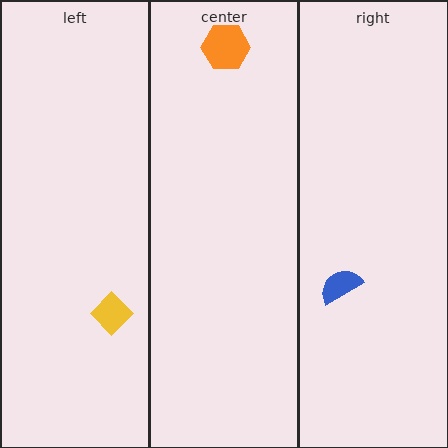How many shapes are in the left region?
1.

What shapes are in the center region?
The orange hexagon.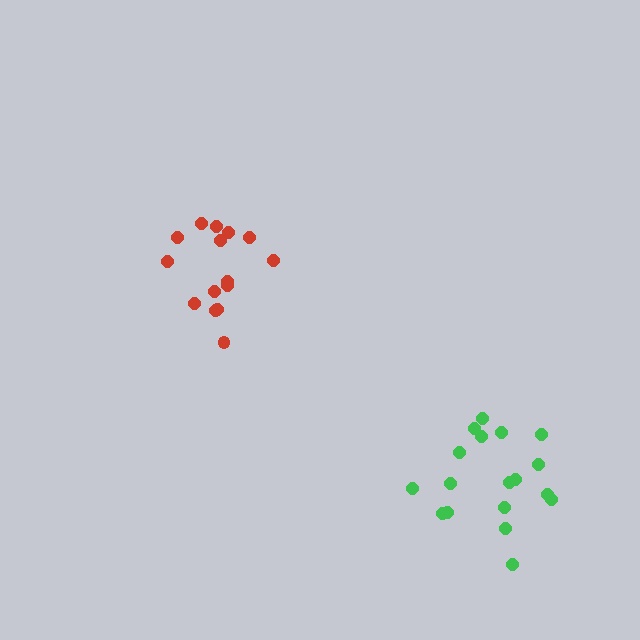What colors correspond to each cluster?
The clusters are colored: red, green.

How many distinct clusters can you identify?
There are 2 distinct clusters.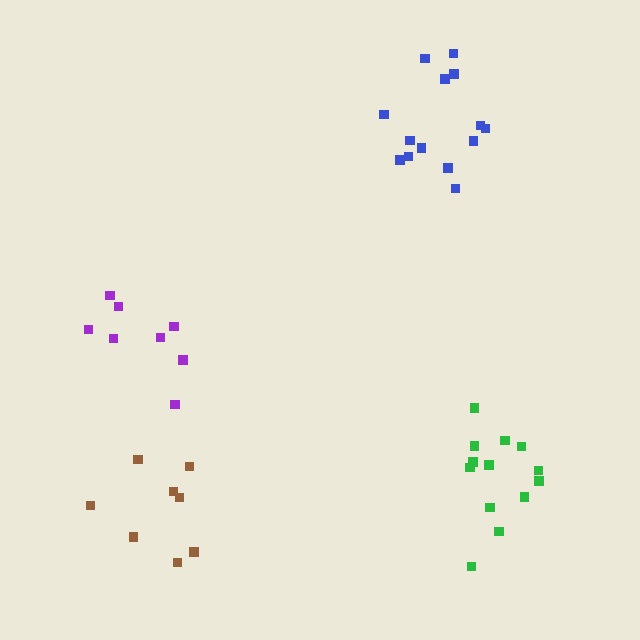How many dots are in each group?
Group 1: 8 dots, Group 2: 13 dots, Group 3: 14 dots, Group 4: 8 dots (43 total).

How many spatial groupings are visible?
There are 4 spatial groupings.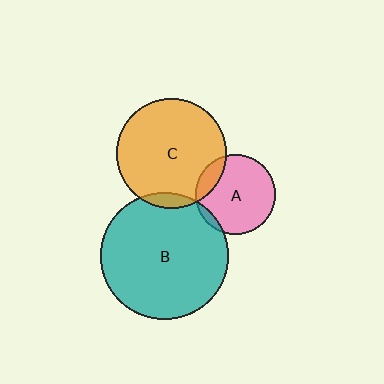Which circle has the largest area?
Circle B (teal).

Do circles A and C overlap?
Yes.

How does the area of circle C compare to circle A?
Approximately 1.9 times.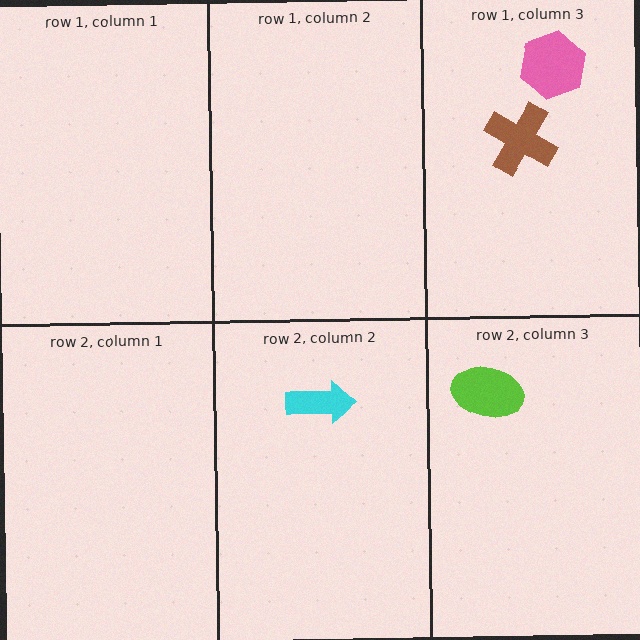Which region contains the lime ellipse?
The row 2, column 3 region.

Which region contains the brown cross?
The row 1, column 3 region.